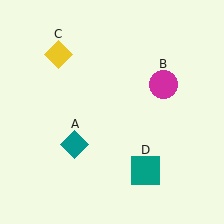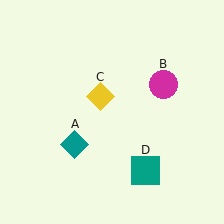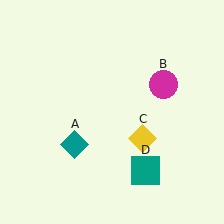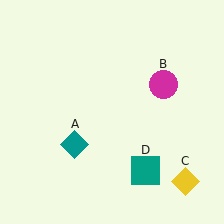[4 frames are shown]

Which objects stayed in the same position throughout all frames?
Teal diamond (object A) and magenta circle (object B) and teal square (object D) remained stationary.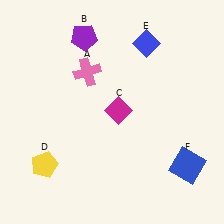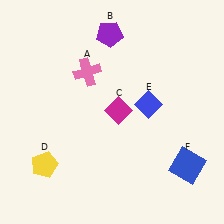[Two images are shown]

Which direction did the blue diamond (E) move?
The blue diamond (E) moved down.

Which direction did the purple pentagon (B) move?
The purple pentagon (B) moved right.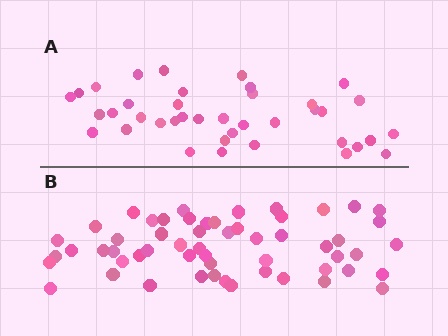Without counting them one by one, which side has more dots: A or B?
Region B (the bottom region) has more dots.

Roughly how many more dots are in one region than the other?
Region B has approximately 15 more dots than region A.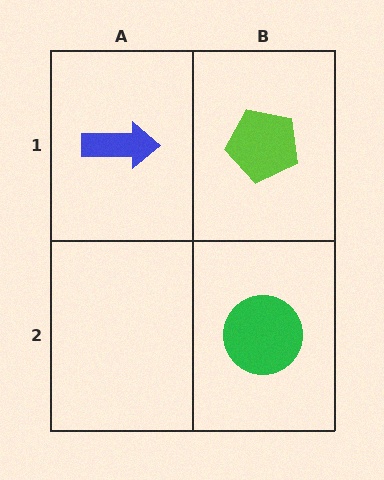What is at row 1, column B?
A lime pentagon.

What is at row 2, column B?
A green circle.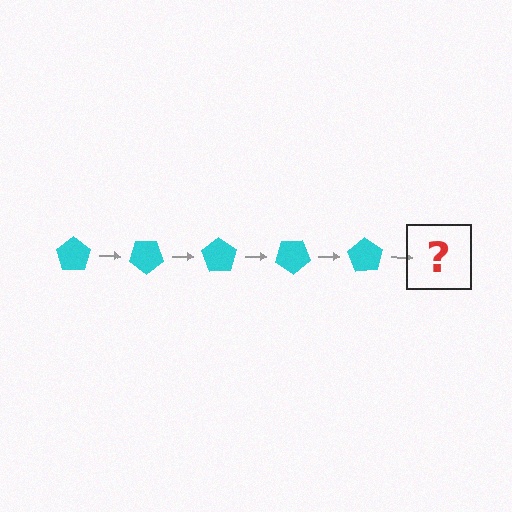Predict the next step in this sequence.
The next step is a cyan pentagon rotated 175 degrees.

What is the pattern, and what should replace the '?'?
The pattern is that the pentagon rotates 35 degrees each step. The '?' should be a cyan pentagon rotated 175 degrees.